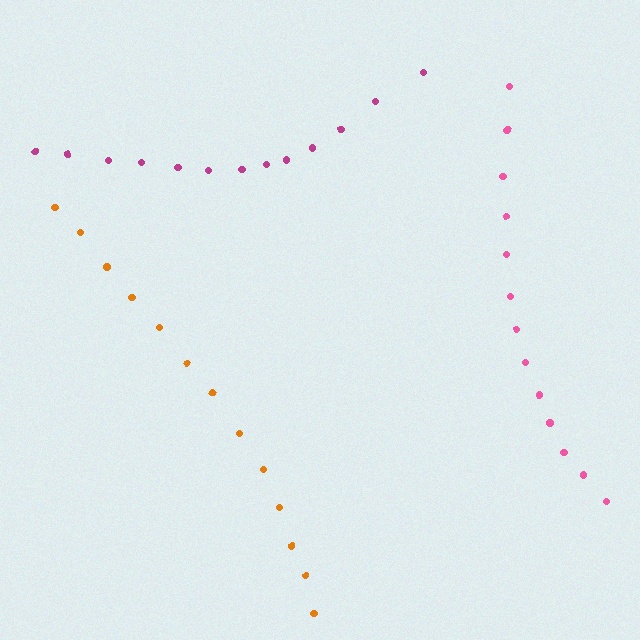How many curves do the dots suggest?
There are 3 distinct paths.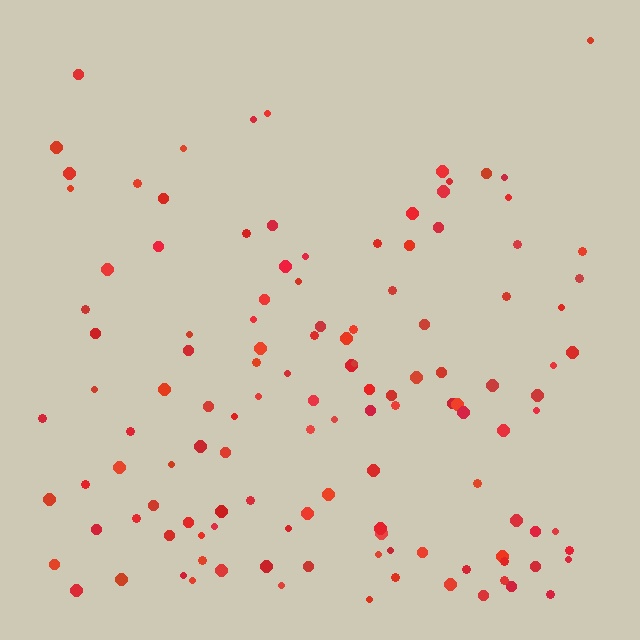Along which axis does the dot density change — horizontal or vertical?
Vertical.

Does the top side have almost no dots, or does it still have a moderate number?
Still a moderate number, just noticeably fewer than the bottom.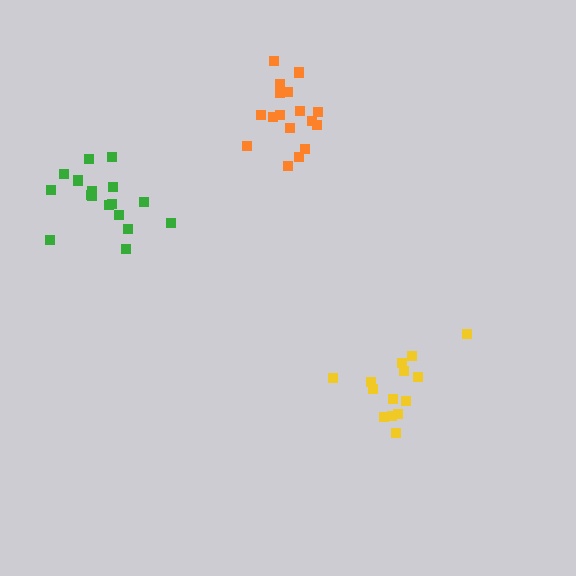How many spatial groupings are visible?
There are 3 spatial groupings.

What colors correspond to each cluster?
The clusters are colored: green, orange, yellow.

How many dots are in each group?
Group 1: 17 dots, Group 2: 17 dots, Group 3: 14 dots (48 total).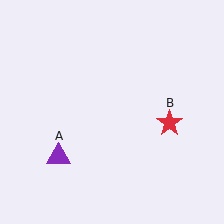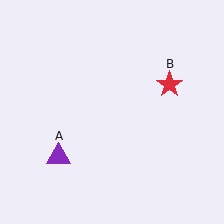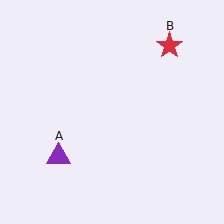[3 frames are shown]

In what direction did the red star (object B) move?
The red star (object B) moved up.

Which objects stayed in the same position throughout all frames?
Purple triangle (object A) remained stationary.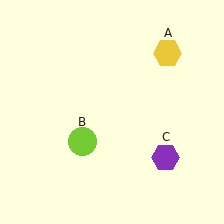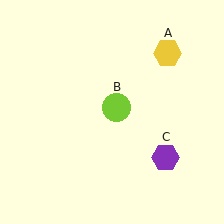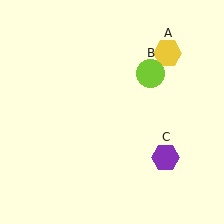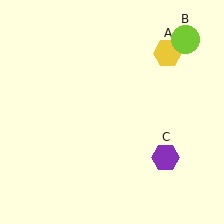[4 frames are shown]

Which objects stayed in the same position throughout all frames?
Yellow hexagon (object A) and purple hexagon (object C) remained stationary.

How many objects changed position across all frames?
1 object changed position: lime circle (object B).